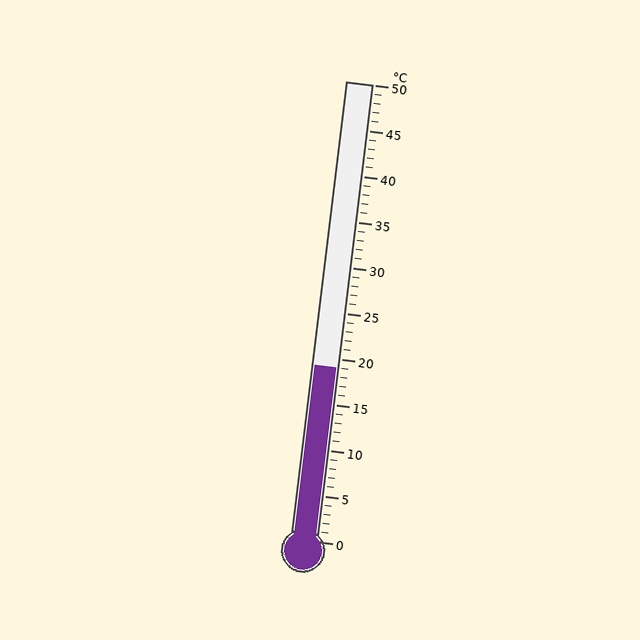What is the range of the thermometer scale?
The thermometer scale ranges from 0°C to 50°C.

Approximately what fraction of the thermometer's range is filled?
The thermometer is filled to approximately 40% of its range.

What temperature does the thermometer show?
The thermometer shows approximately 19°C.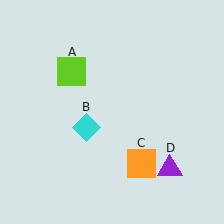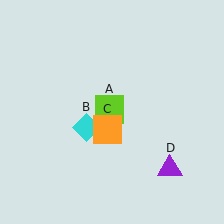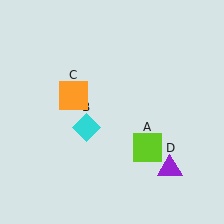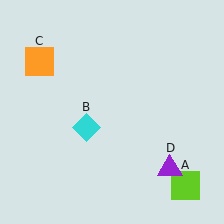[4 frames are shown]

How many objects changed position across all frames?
2 objects changed position: lime square (object A), orange square (object C).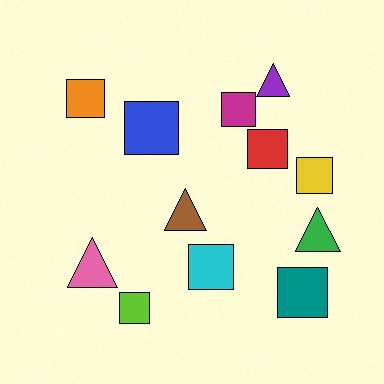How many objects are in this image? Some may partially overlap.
There are 12 objects.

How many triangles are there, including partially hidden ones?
There are 4 triangles.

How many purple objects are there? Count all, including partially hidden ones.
There is 1 purple object.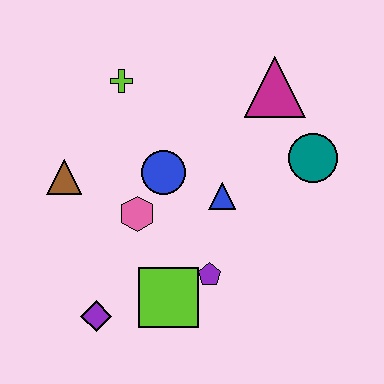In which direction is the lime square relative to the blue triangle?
The lime square is below the blue triangle.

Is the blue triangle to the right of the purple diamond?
Yes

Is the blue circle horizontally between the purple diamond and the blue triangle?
Yes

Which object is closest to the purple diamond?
The lime square is closest to the purple diamond.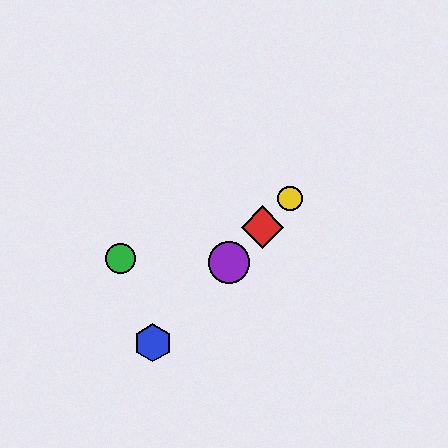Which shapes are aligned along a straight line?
The red diamond, the blue hexagon, the yellow circle, the purple circle are aligned along a straight line.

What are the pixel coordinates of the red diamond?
The red diamond is at (263, 227).